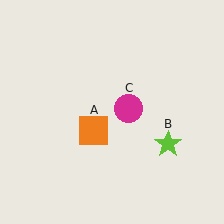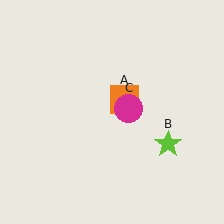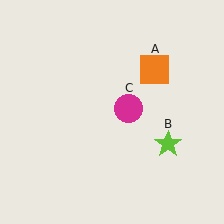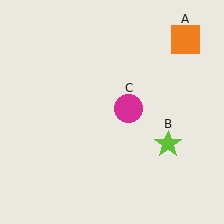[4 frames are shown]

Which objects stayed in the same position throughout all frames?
Lime star (object B) and magenta circle (object C) remained stationary.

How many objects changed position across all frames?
1 object changed position: orange square (object A).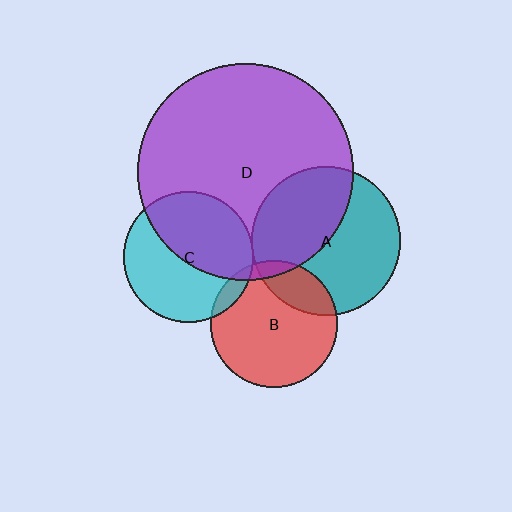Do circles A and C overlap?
Yes.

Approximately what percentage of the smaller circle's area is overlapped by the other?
Approximately 5%.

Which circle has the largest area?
Circle D (purple).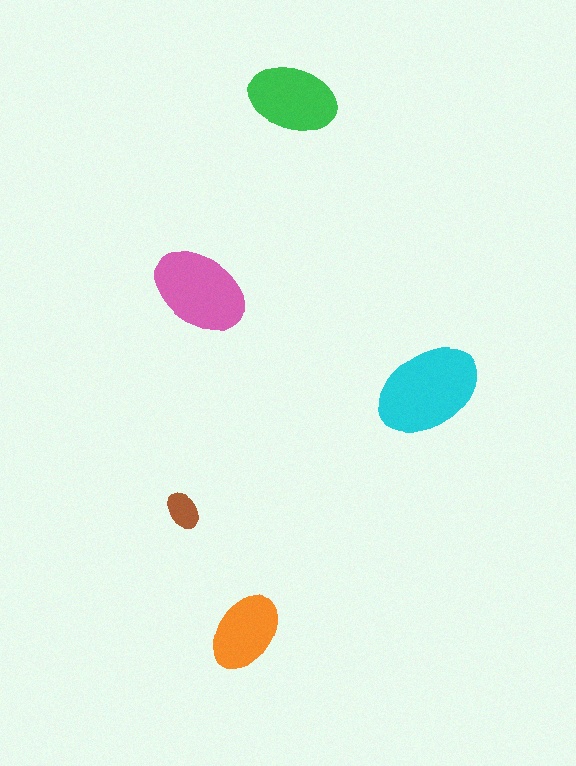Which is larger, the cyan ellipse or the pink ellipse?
The cyan one.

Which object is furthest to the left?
The brown ellipse is leftmost.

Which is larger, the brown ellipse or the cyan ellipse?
The cyan one.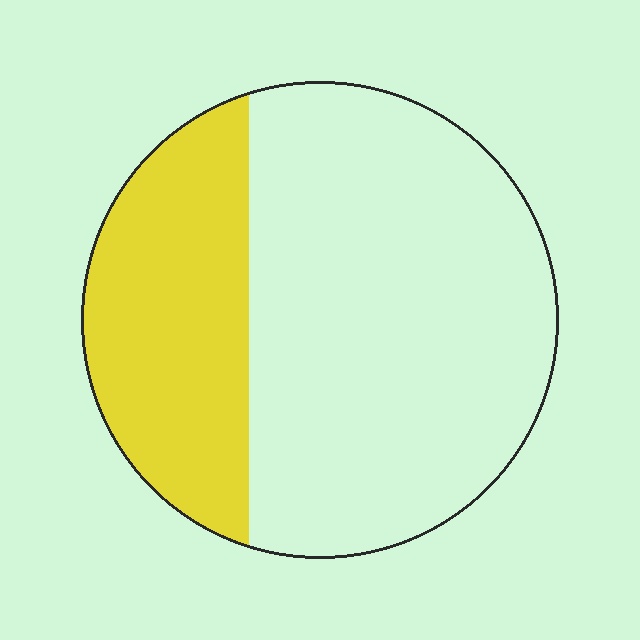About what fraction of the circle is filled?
About one third (1/3).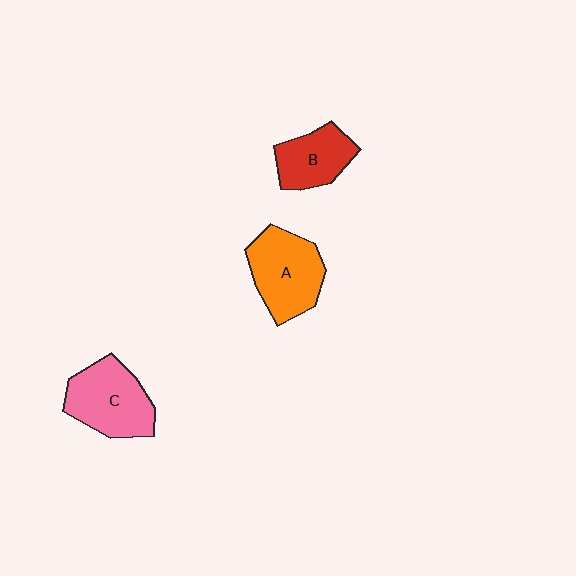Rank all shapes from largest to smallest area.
From largest to smallest: A (orange), C (pink), B (red).